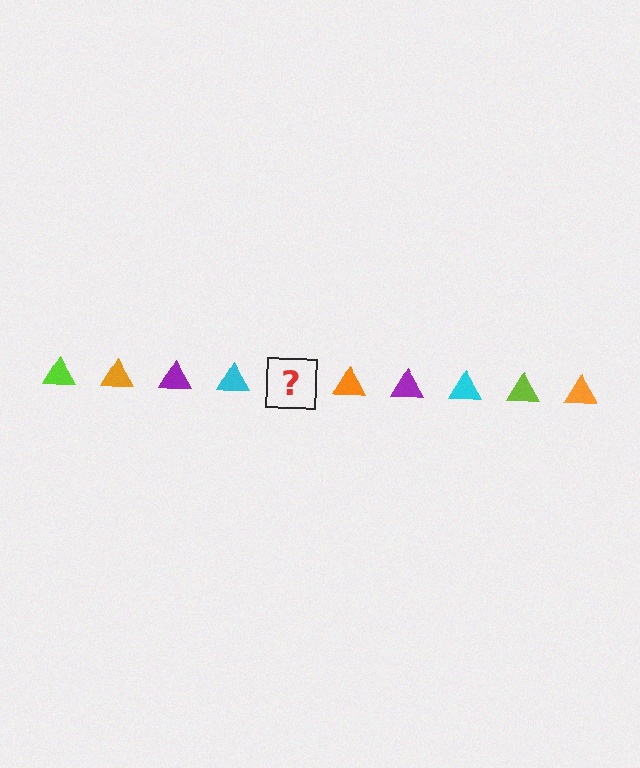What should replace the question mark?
The question mark should be replaced with a lime triangle.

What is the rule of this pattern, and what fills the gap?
The rule is that the pattern cycles through lime, orange, purple, cyan triangles. The gap should be filled with a lime triangle.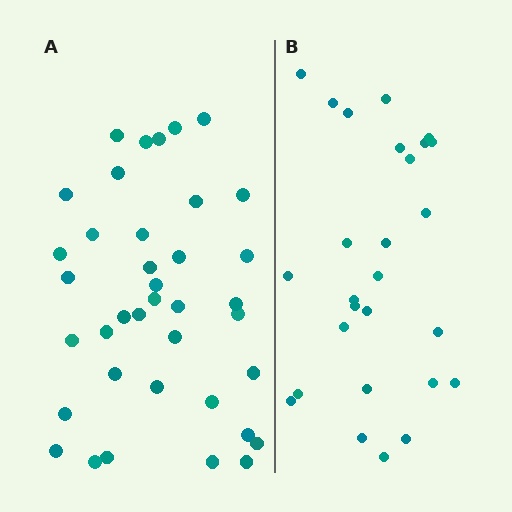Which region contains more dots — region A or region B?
Region A (the left region) has more dots.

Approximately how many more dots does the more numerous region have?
Region A has roughly 12 or so more dots than region B.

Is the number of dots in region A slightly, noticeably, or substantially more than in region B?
Region A has noticeably more, but not dramatically so. The ratio is roughly 1.4 to 1.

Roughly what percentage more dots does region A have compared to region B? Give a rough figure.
About 40% more.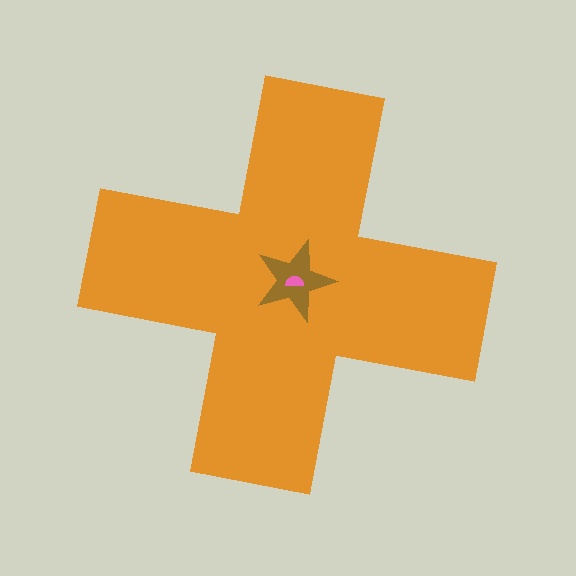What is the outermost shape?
The orange cross.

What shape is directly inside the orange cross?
The brown star.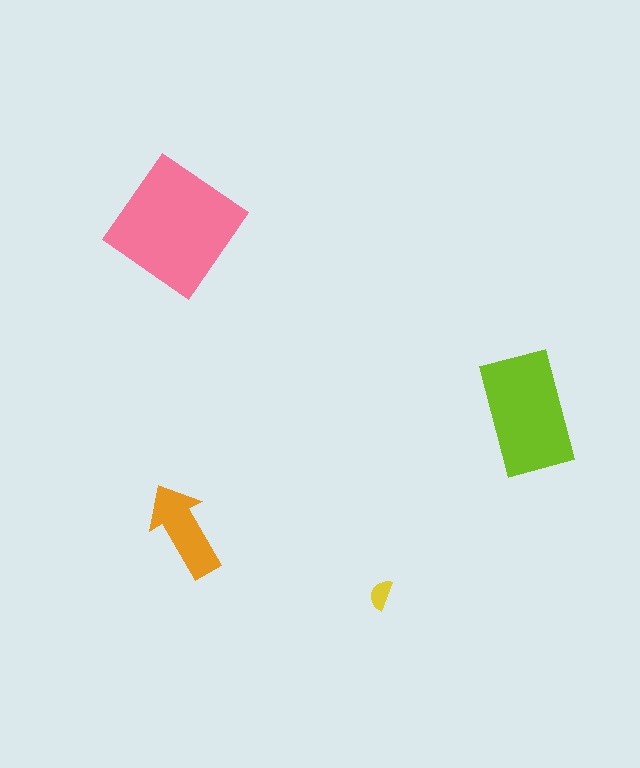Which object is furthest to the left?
The pink diamond is leftmost.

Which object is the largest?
The pink diamond.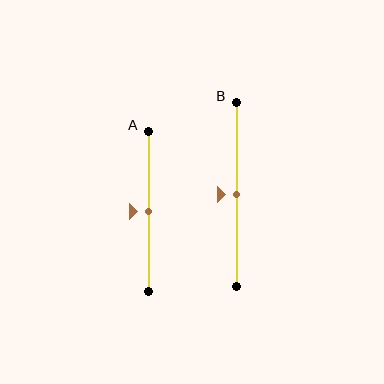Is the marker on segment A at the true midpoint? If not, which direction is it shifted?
Yes, the marker on segment A is at the true midpoint.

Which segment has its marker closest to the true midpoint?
Segment A has its marker closest to the true midpoint.